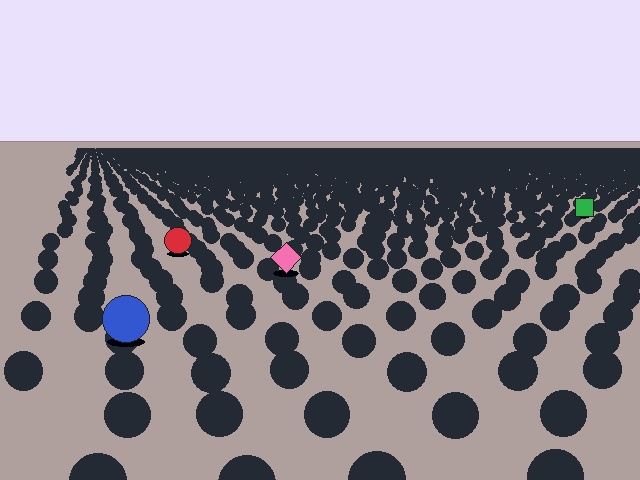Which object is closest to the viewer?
The blue circle is closest. The texture marks near it are larger and more spread out.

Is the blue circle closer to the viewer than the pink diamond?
Yes. The blue circle is closer — you can tell from the texture gradient: the ground texture is coarser near it.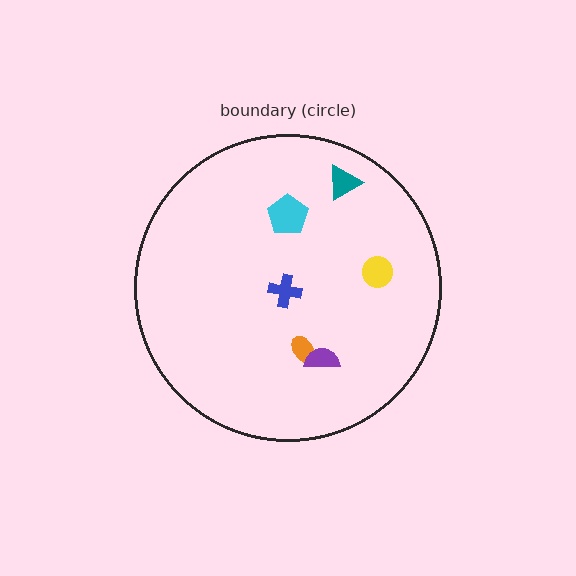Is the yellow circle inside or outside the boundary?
Inside.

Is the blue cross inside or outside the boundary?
Inside.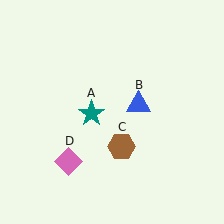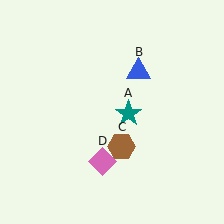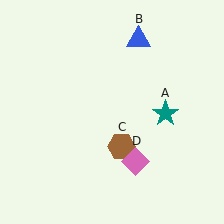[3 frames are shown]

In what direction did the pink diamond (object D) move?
The pink diamond (object D) moved right.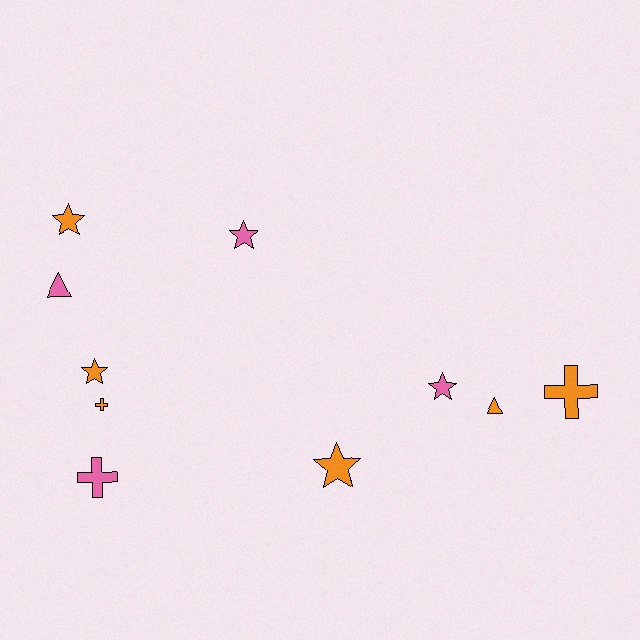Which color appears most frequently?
Orange, with 6 objects.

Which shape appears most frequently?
Star, with 5 objects.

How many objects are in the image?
There are 10 objects.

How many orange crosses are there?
There are 2 orange crosses.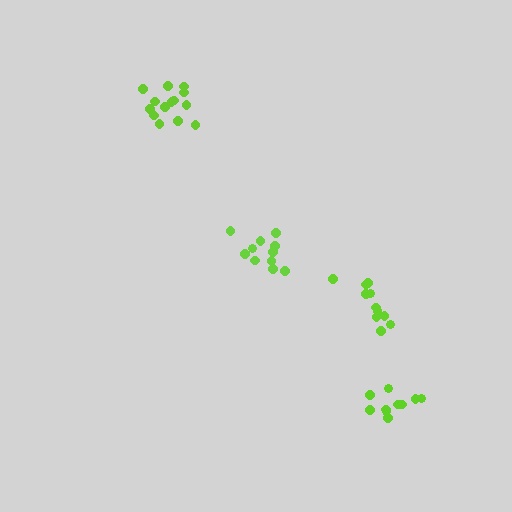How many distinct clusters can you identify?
There are 4 distinct clusters.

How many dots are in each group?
Group 1: 11 dots, Group 2: 14 dots, Group 3: 11 dots, Group 4: 10 dots (46 total).